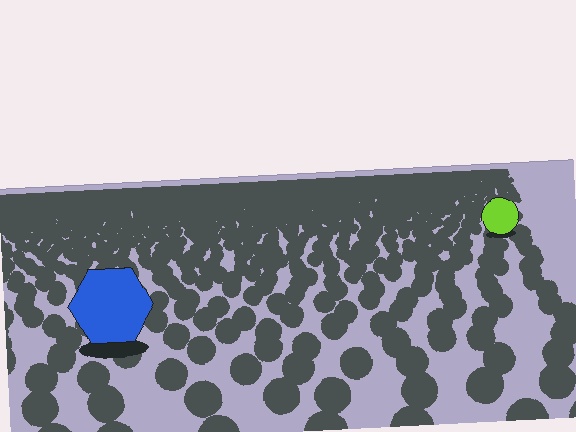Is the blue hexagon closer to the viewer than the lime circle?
Yes. The blue hexagon is closer — you can tell from the texture gradient: the ground texture is coarser near it.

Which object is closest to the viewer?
The blue hexagon is closest. The texture marks near it are larger and more spread out.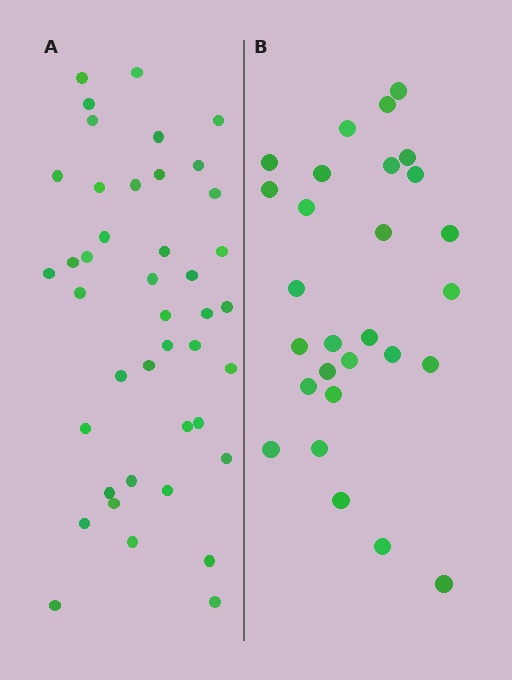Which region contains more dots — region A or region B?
Region A (the left region) has more dots.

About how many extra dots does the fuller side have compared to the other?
Region A has approximately 15 more dots than region B.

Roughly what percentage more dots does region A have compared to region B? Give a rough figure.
About 50% more.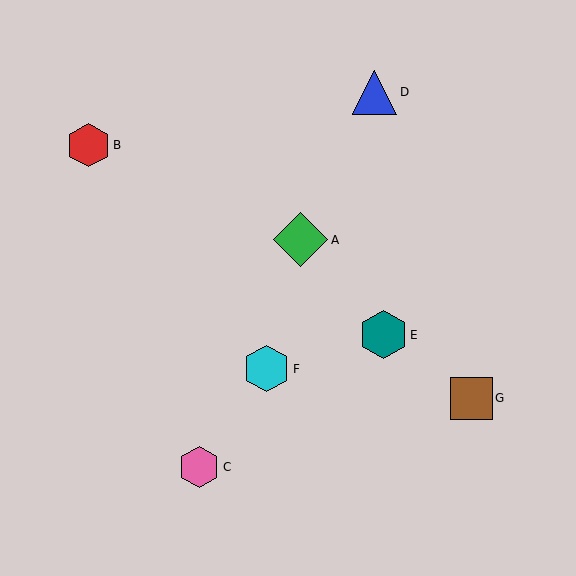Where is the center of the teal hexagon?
The center of the teal hexagon is at (383, 335).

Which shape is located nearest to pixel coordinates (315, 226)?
The green diamond (labeled A) at (301, 240) is nearest to that location.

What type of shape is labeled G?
Shape G is a brown square.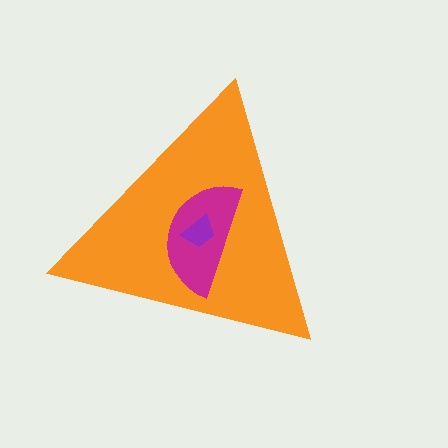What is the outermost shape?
The orange triangle.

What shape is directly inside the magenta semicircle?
The purple trapezoid.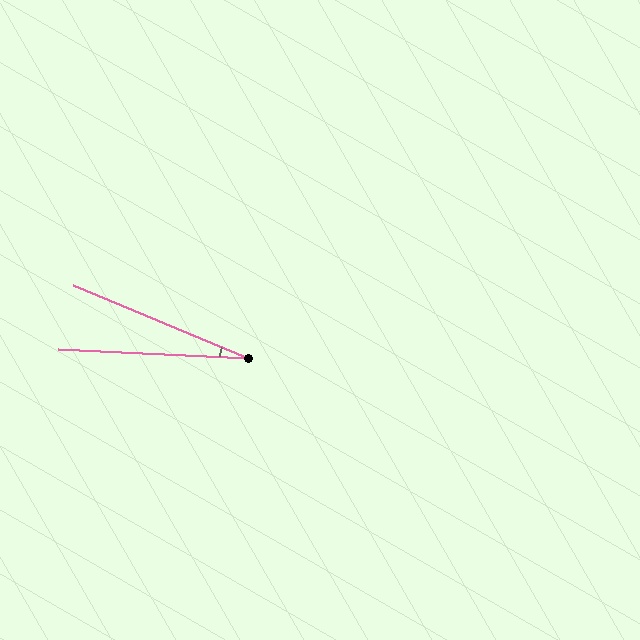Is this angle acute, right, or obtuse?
It is acute.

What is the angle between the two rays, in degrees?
Approximately 20 degrees.